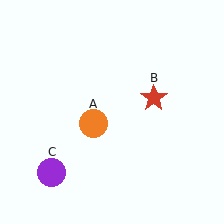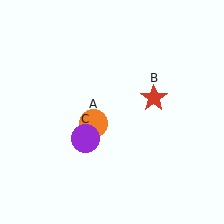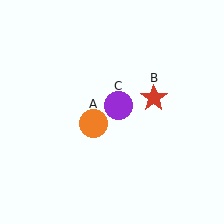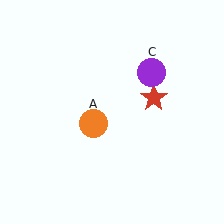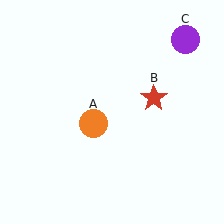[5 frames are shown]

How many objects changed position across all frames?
1 object changed position: purple circle (object C).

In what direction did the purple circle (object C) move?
The purple circle (object C) moved up and to the right.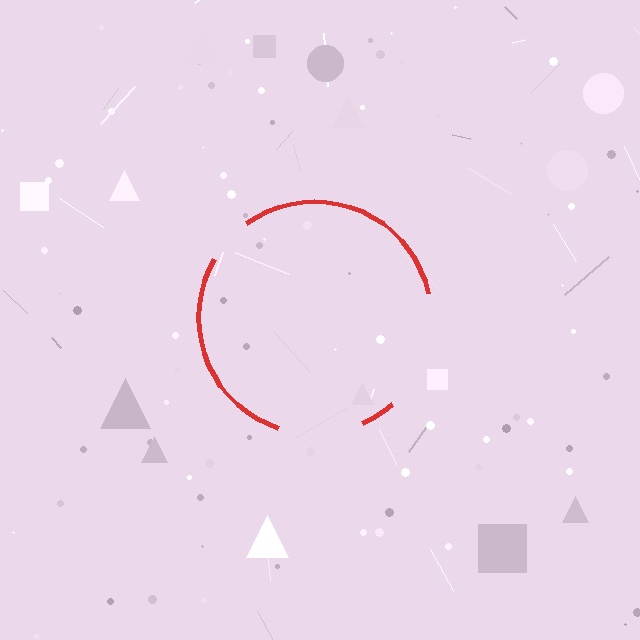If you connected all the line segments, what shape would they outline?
They would outline a circle.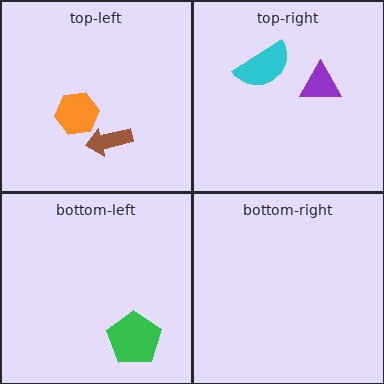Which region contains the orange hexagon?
The top-left region.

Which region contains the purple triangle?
The top-right region.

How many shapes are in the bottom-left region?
1.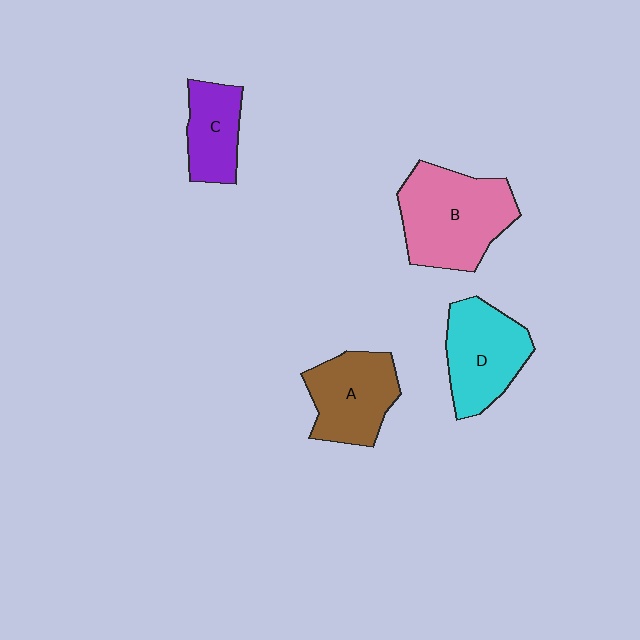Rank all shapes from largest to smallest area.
From largest to smallest: B (pink), D (cyan), A (brown), C (purple).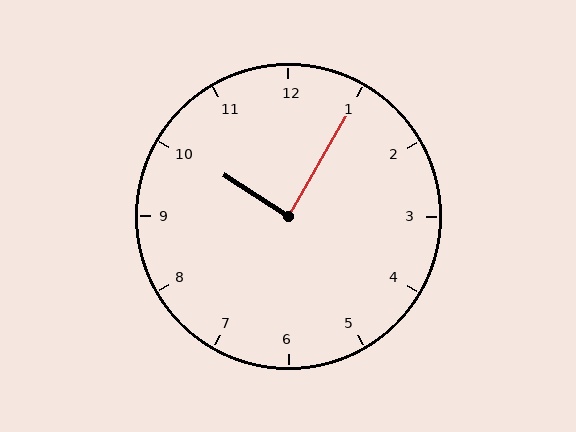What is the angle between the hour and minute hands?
Approximately 88 degrees.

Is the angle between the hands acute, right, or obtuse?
It is right.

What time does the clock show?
10:05.